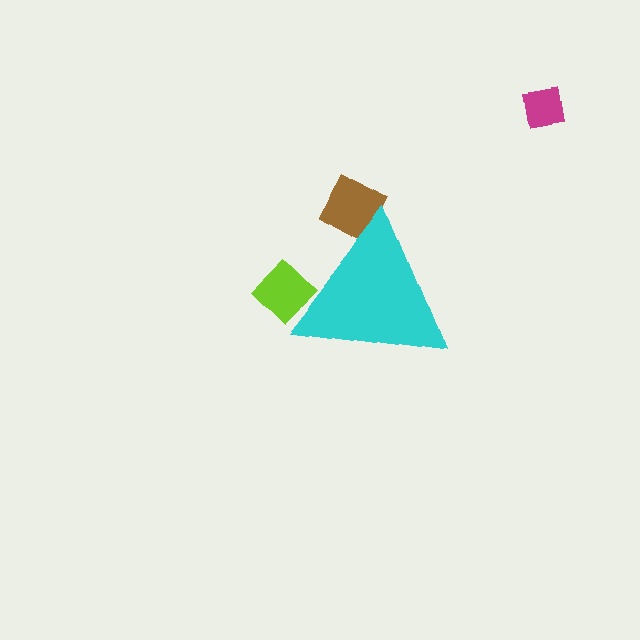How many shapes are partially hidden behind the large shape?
2 shapes are partially hidden.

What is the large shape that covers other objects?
A cyan triangle.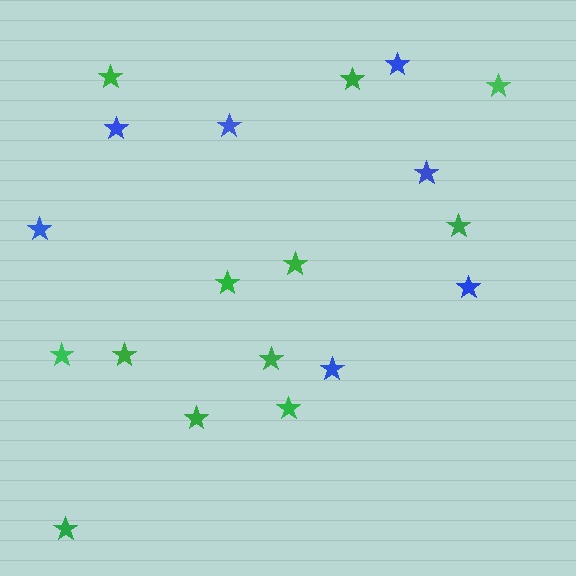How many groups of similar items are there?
There are 2 groups: one group of blue stars (7) and one group of green stars (12).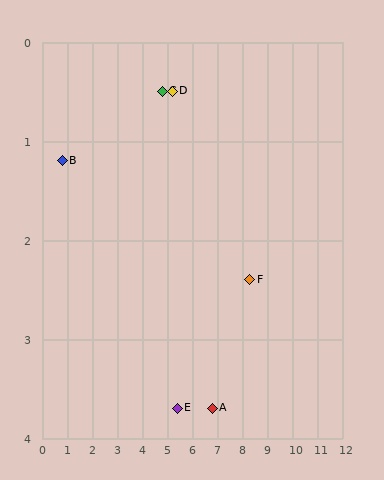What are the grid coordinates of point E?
Point E is at approximately (5.4, 3.7).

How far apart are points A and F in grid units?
Points A and F are about 2.0 grid units apart.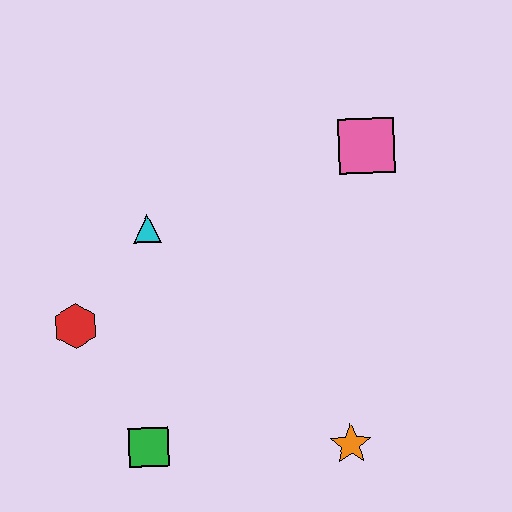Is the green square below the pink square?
Yes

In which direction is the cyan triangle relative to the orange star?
The cyan triangle is above the orange star.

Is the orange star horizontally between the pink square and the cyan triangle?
Yes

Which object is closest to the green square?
The red hexagon is closest to the green square.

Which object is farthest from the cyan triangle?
The orange star is farthest from the cyan triangle.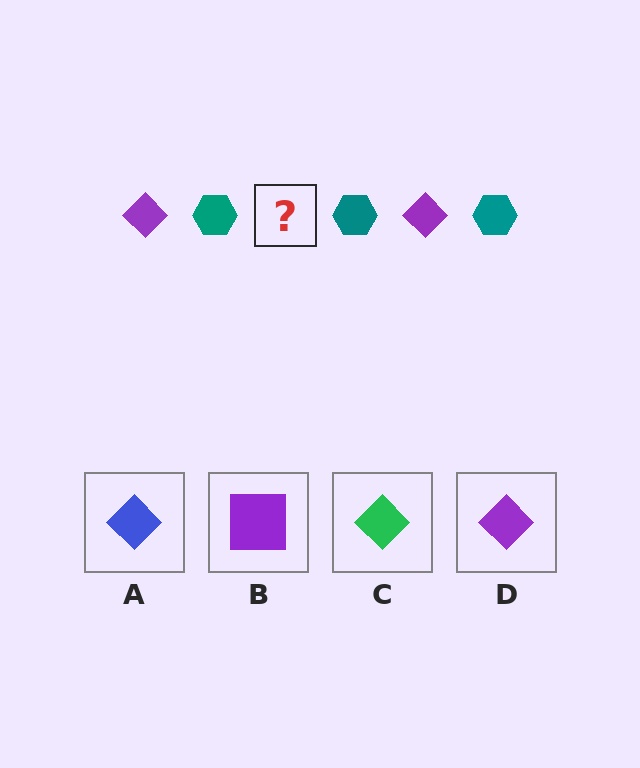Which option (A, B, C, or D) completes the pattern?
D.